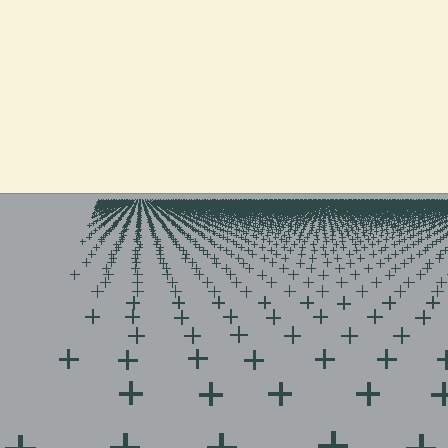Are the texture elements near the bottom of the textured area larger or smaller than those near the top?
Larger. Near the bottom, elements are closer to the viewer and appear at a bigger on-screen size.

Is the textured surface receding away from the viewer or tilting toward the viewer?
The surface is receding away from the viewer. Texture elements get smaller and denser toward the top.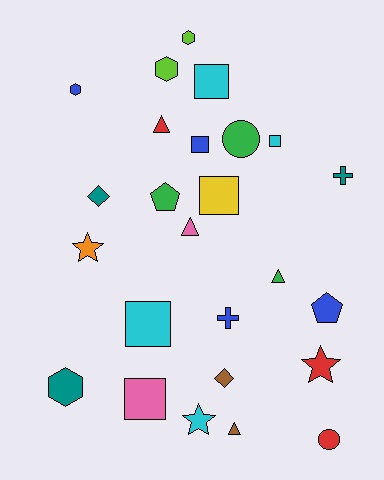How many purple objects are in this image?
There are no purple objects.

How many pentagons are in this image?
There are 2 pentagons.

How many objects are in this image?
There are 25 objects.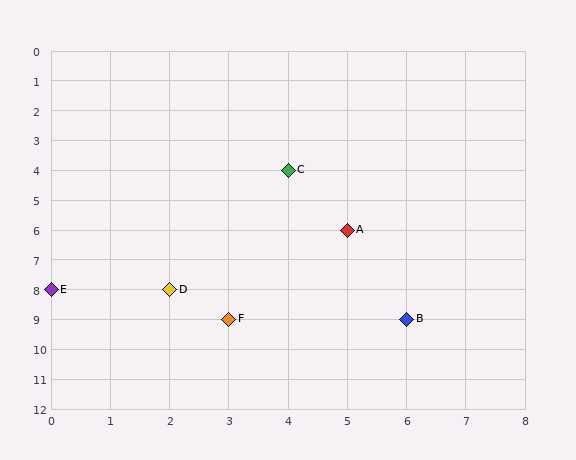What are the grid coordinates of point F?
Point F is at grid coordinates (3, 9).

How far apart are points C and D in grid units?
Points C and D are 2 columns and 4 rows apart (about 4.5 grid units diagonally).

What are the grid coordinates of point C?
Point C is at grid coordinates (4, 4).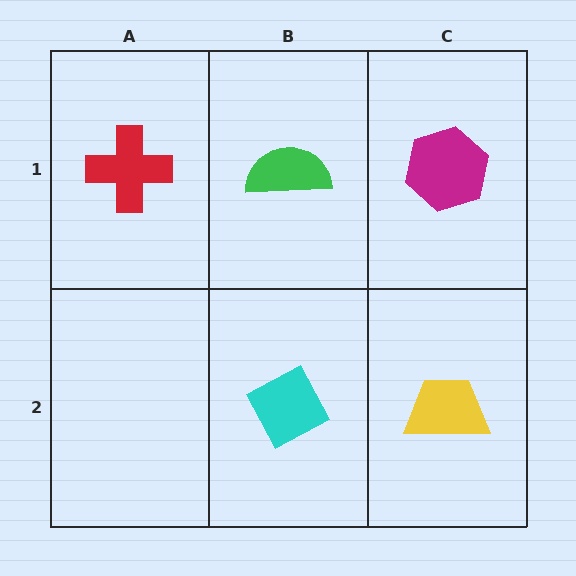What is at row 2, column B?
A cyan diamond.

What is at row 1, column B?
A green semicircle.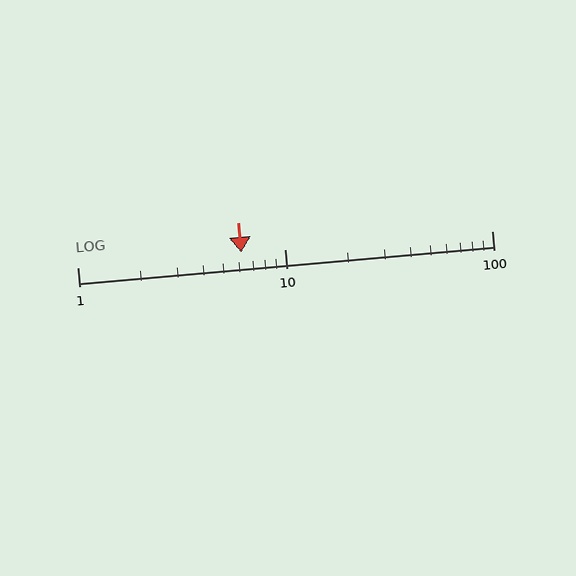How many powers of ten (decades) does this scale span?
The scale spans 2 decades, from 1 to 100.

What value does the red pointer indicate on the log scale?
The pointer indicates approximately 6.2.